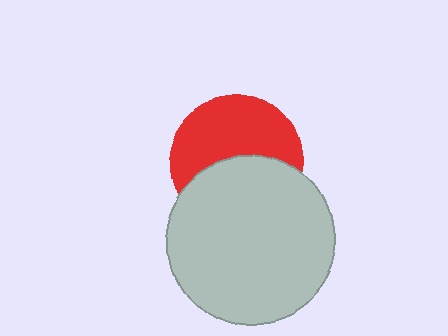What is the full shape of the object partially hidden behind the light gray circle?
The partially hidden object is a red circle.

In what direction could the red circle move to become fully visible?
The red circle could move up. That would shift it out from behind the light gray circle entirely.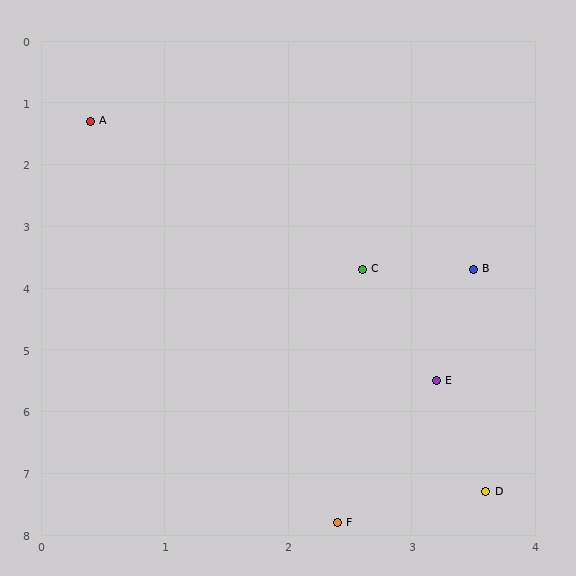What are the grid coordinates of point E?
Point E is at approximately (3.2, 5.5).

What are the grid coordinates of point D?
Point D is at approximately (3.6, 7.3).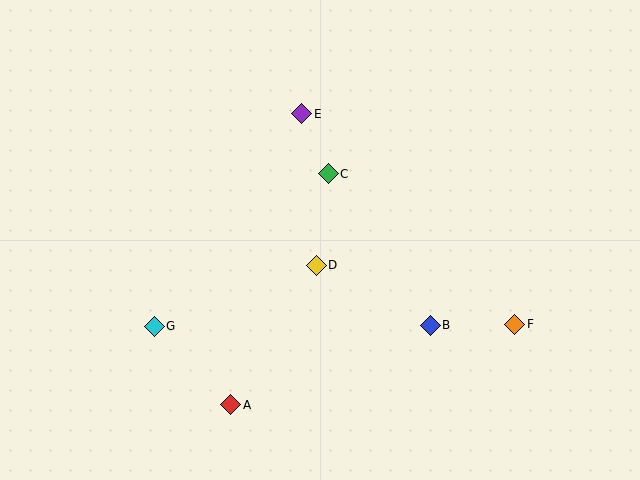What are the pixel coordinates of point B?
Point B is at (430, 325).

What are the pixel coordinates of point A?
Point A is at (231, 405).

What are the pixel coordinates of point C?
Point C is at (328, 174).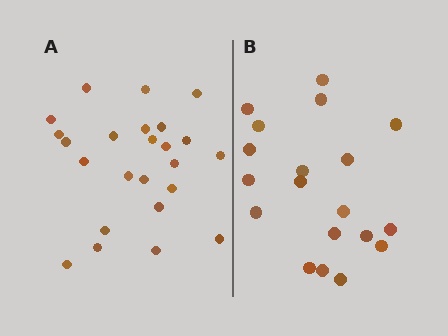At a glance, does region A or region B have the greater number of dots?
Region A (the left region) has more dots.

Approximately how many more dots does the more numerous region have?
Region A has about 5 more dots than region B.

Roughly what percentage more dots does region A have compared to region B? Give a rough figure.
About 25% more.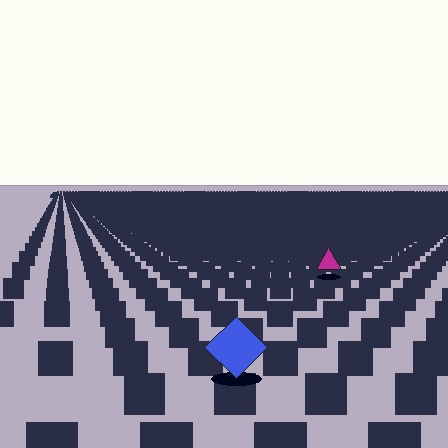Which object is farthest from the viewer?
The magenta triangle is farthest from the viewer. It appears smaller and the ground texture around it is denser.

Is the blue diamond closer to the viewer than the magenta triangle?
Yes. The blue diamond is closer — you can tell from the texture gradient: the ground texture is coarser near it.